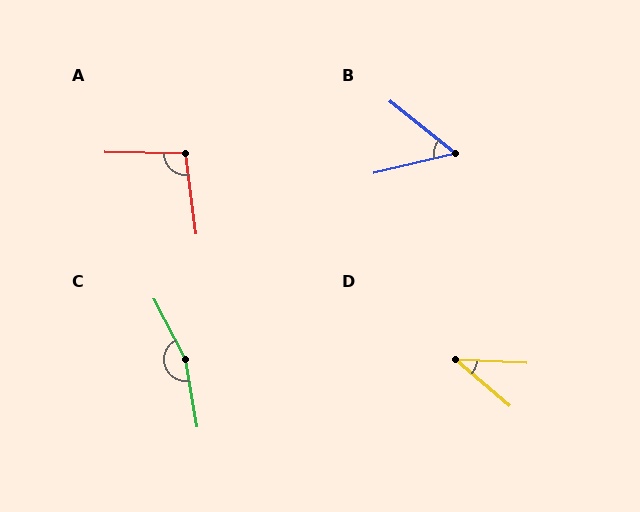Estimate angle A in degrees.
Approximately 99 degrees.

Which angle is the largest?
C, at approximately 162 degrees.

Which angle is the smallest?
D, at approximately 38 degrees.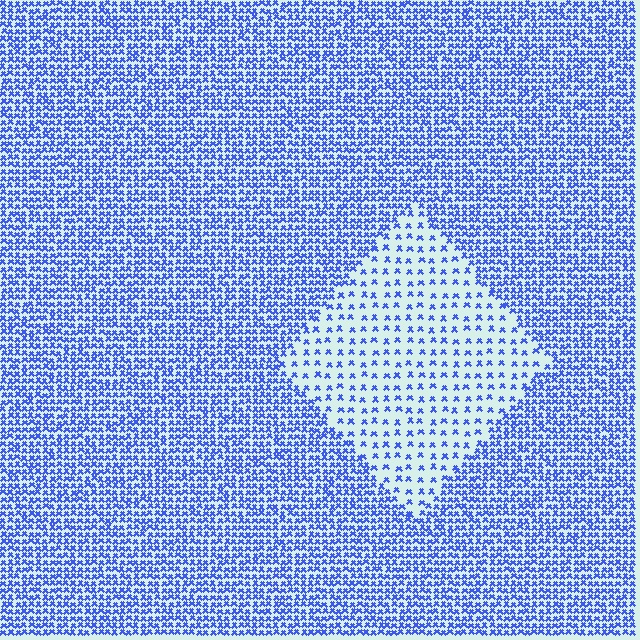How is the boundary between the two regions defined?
The boundary is defined by a change in element density (approximately 2.7x ratio). All elements are the same color, size, and shape.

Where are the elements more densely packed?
The elements are more densely packed outside the diamond boundary.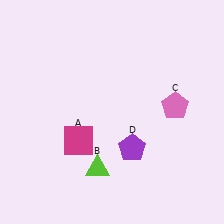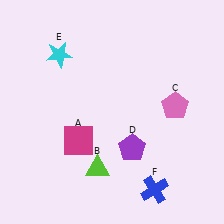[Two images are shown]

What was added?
A cyan star (E), a blue cross (F) were added in Image 2.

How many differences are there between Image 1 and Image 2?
There are 2 differences between the two images.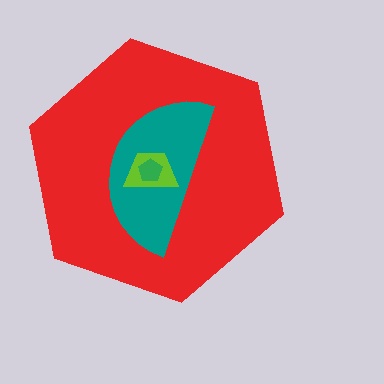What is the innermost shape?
The green pentagon.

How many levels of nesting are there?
4.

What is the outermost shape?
The red hexagon.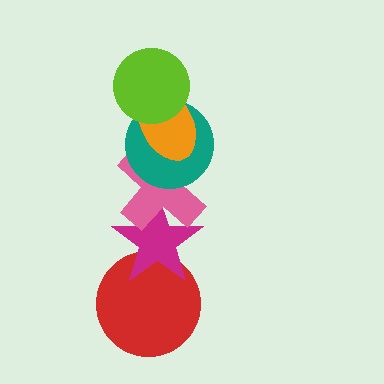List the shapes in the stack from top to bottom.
From top to bottom: the lime circle, the orange ellipse, the teal circle, the pink cross, the magenta star, the red circle.